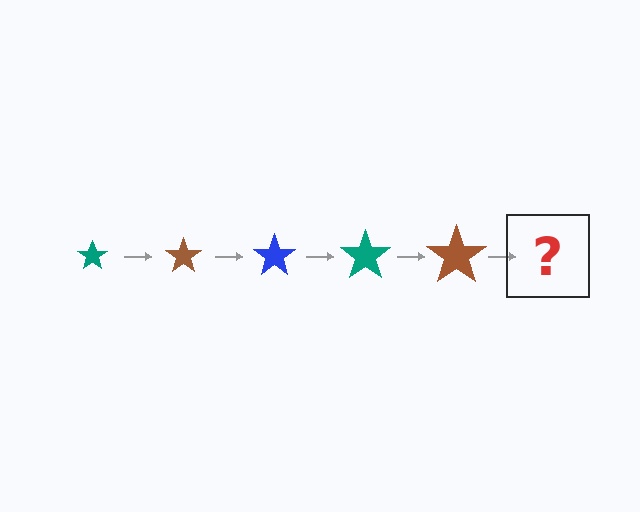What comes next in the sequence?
The next element should be a blue star, larger than the previous one.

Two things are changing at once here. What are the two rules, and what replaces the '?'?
The two rules are that the star grows larger each step and the color cycles through teal, brown, and blue. The '?' should be a blue star, larger than the previous one.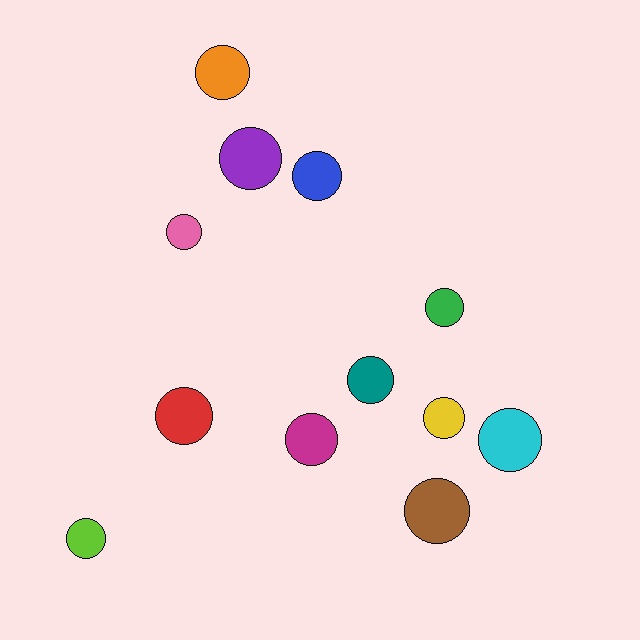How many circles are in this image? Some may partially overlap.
There are 12 circles.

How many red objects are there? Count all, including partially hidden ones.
There is 1 red object.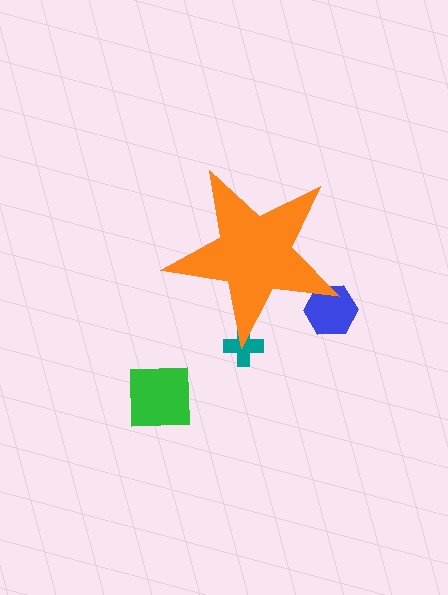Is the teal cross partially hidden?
Yes, the teal cross is partially hidden behind the orange star.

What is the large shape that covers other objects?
An orange star.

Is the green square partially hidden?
No, the green square is fully visible.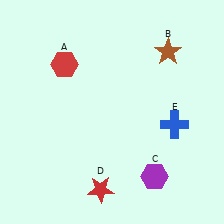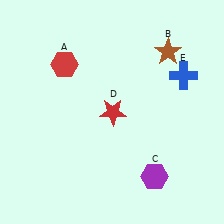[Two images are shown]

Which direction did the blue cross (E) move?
The blue cross (E) moved up.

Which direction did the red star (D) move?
The red star (D) moved up.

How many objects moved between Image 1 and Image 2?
2 objects moved between the two images.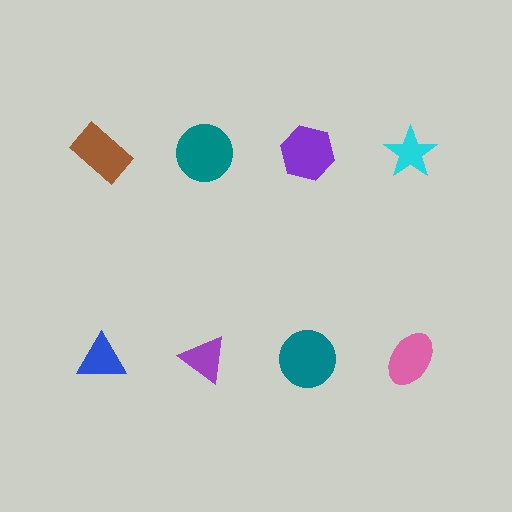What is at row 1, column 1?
A brown rectangle.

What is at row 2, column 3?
A teal circle.